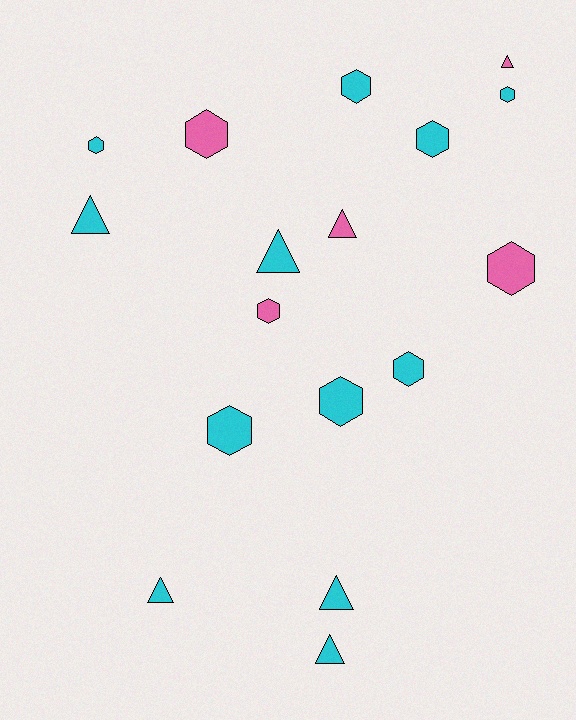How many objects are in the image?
There are 17 objects.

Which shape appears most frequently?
Hexagon, with 10 objects.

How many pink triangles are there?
There are 2 pink triangles.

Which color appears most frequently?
Cyan, with 12 objects.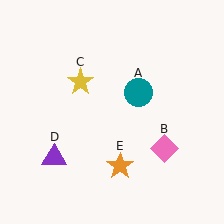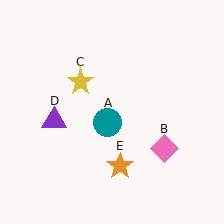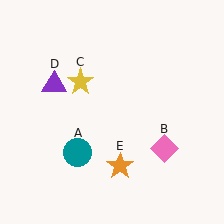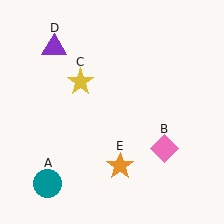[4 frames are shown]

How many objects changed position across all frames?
2 objects changed position: teal circle (object A), purple triangle (object D).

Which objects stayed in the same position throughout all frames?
Pink diamond (object B) and yellow star (object C) and orange star (object E) remained stationary.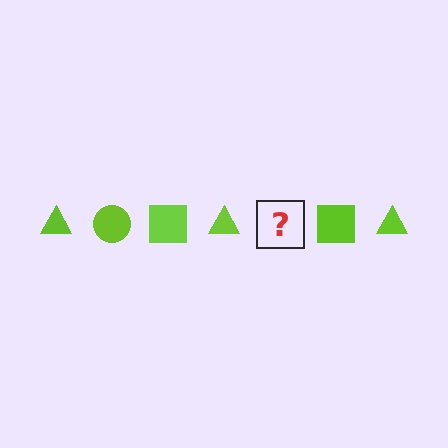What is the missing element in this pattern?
The missing element is a lime circle.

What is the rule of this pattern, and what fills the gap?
The rule is that the pattern cycles through triangle, circle, square shapes in lime. The gap should be filled with a lime circle.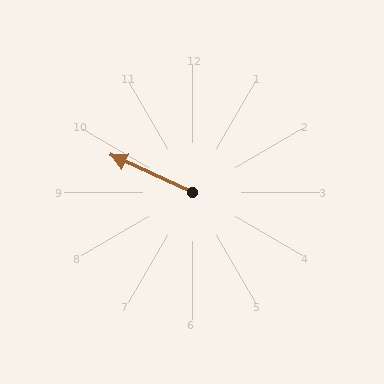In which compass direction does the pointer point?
Northwest.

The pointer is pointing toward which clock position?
Roughly 10 o'clock.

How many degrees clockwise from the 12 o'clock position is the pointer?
Approximately 294 degrees.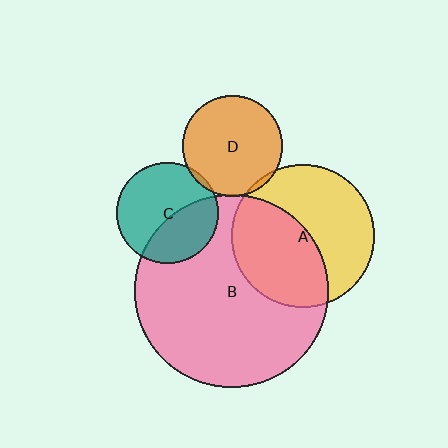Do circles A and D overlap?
Yes.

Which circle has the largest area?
Circle B (pink).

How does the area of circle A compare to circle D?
Approximately 2.0 times.